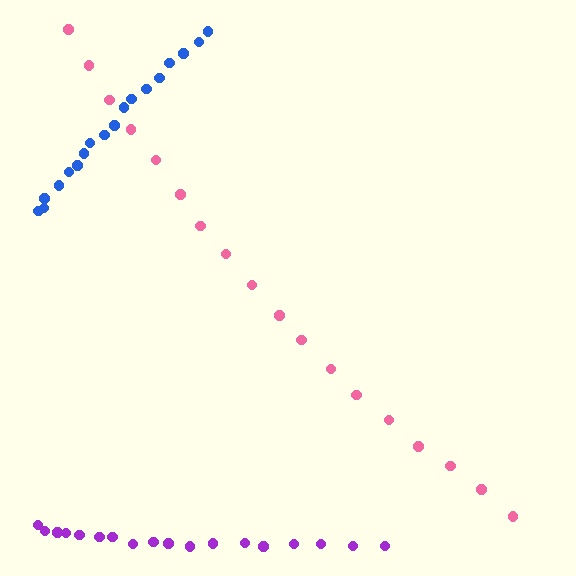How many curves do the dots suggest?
There are 3 distinct paths.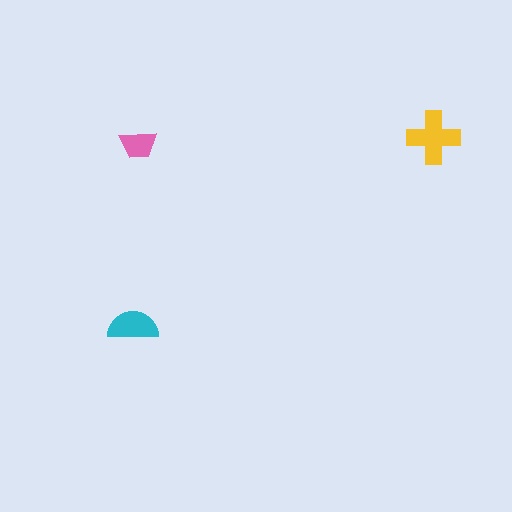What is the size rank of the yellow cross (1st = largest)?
1st.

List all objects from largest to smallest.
The yellow cross, the cyan semicircle, the pink trapezoid.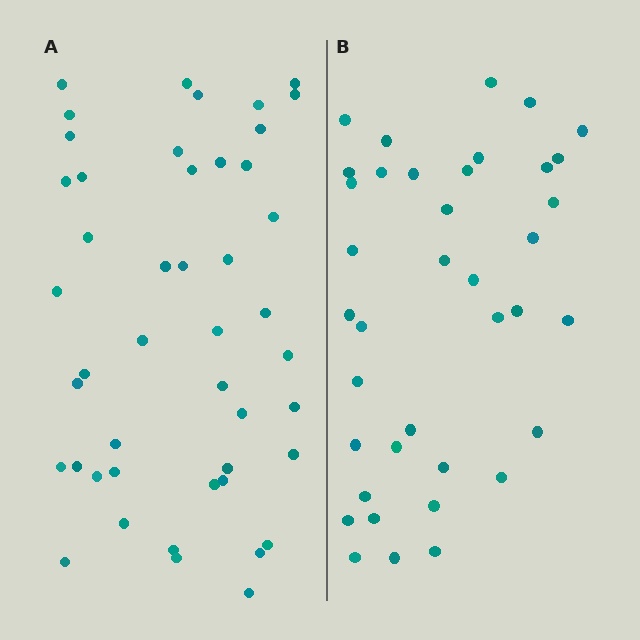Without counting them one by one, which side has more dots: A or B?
Region A (the left region) has more dots.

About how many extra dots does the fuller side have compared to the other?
Region A has roughly 8 or so more dots than region B.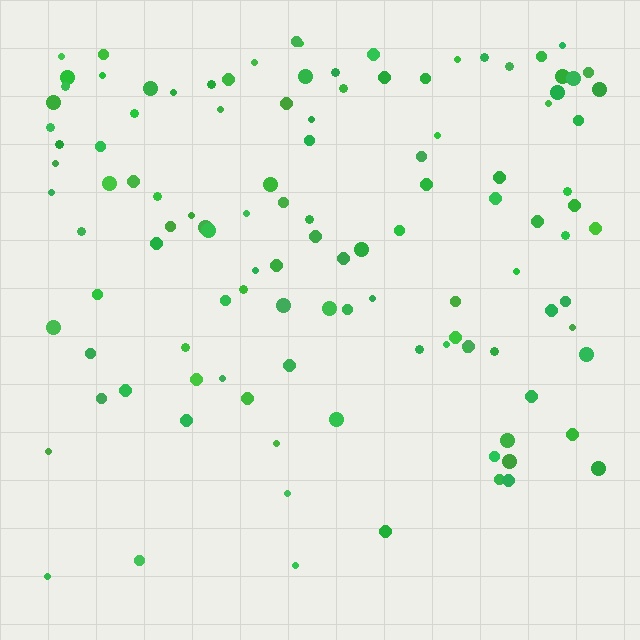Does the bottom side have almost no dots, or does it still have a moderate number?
Still a moderate number, just noticeably fewer than the top.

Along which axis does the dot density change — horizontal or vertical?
Vertical.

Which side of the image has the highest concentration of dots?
The top.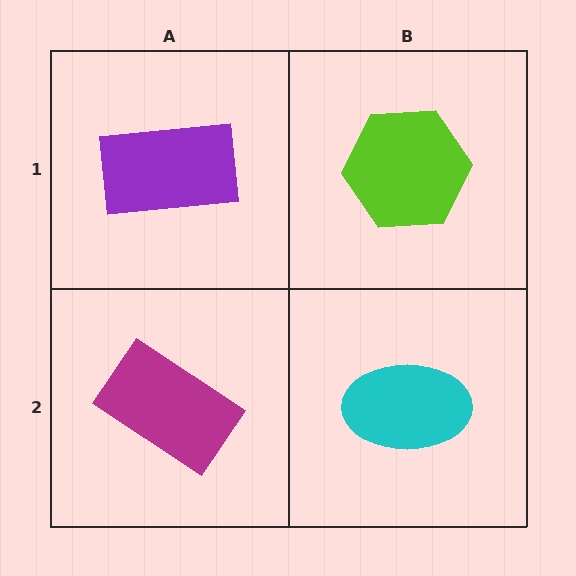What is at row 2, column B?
A cyan ellipse.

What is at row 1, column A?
A purple rectangle.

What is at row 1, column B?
A lime hexagon.